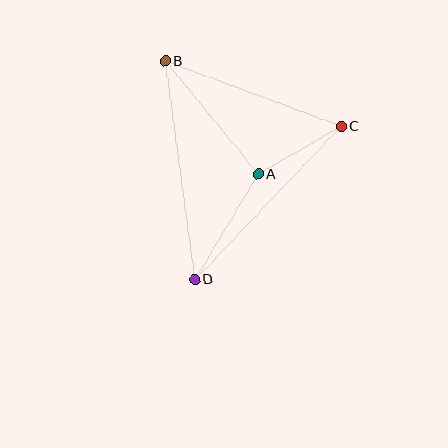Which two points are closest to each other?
Points A and C are closest to each other.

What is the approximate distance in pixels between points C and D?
The distance between C and D is approximately 212 pixels.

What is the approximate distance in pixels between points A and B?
The distance between A and B is approximately 146 pixels.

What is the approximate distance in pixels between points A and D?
The distance between A and D is approximately 123 pixels.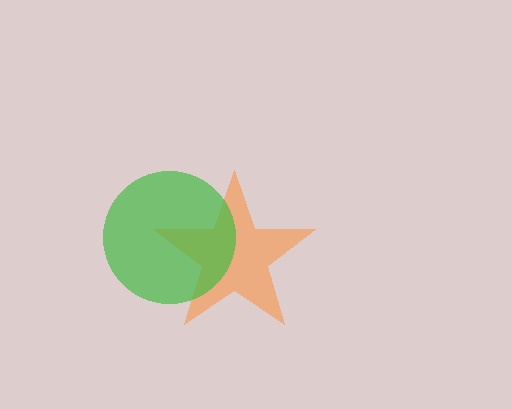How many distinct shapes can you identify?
There are 2 distinct shapes: an orange star, a green circle.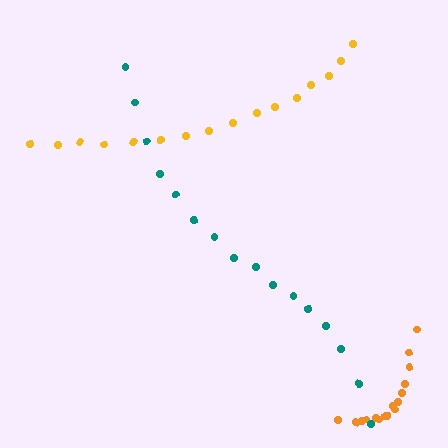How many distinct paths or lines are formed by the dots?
There are 3 distinct paths.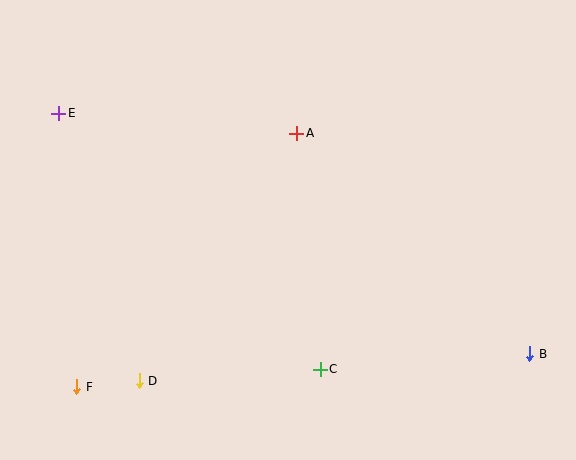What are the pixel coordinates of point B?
Point B is at (530, 354).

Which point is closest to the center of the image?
Point A at (297, 134) is closest to the center.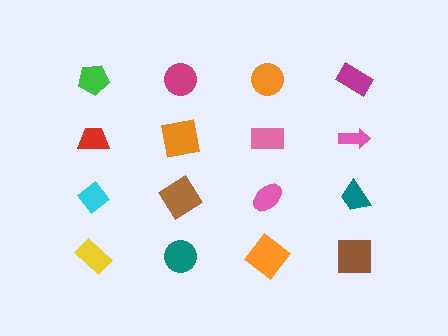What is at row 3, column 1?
A cyan diamond.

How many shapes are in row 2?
4 shapes.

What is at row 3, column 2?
A brown diamond.